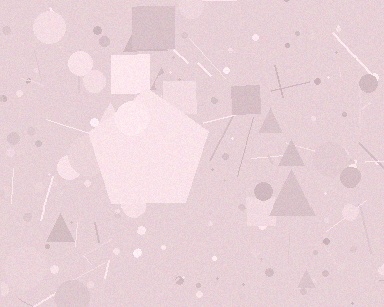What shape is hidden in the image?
A pentagon is hidden in the image.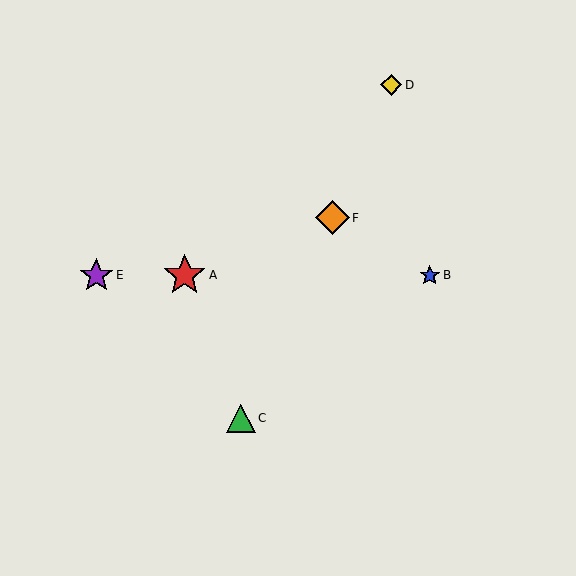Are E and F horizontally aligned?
No, E is at y≈275 and F is at y≈218.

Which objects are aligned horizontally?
Objects A, B, E are aligned horizontally.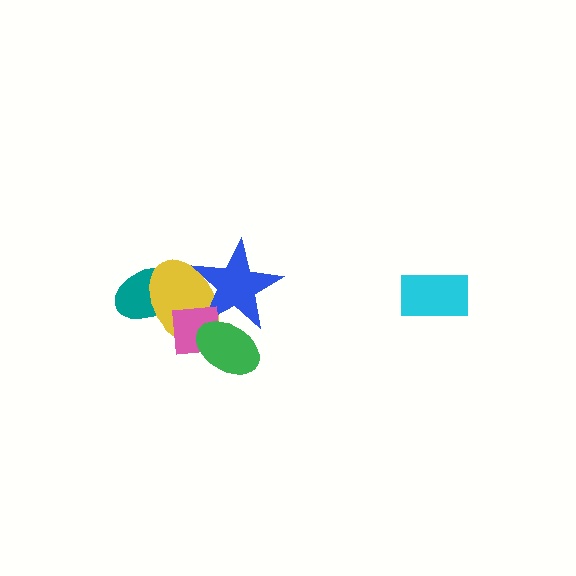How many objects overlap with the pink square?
3 objects overlap with the pink square.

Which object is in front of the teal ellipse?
The yellow ellipse is in front of the teal ellipse.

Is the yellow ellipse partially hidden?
Yes, it is partially covered by another shape.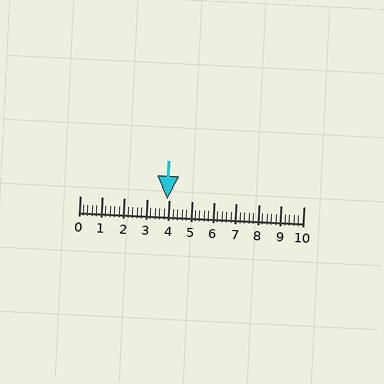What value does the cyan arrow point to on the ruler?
The cyan arrow points to approximately 3.9.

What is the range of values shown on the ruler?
The ruler shows values from 0 to 10.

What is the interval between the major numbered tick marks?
The major tick marks are spaced 1 units apart.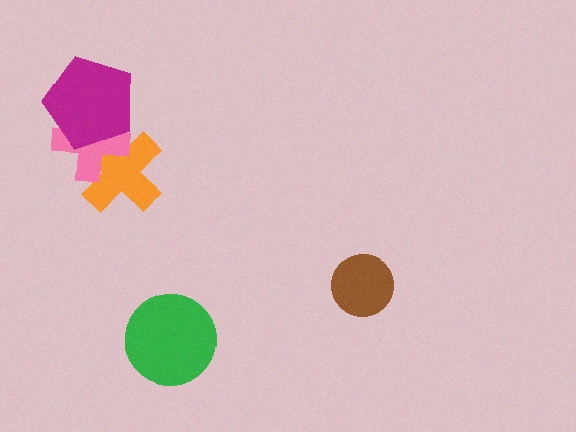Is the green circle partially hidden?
No, no other shape covers it.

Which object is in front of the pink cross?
The magenta pentagon is in front of the pink cross.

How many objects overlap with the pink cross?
2 objects overlap with the pink cross.